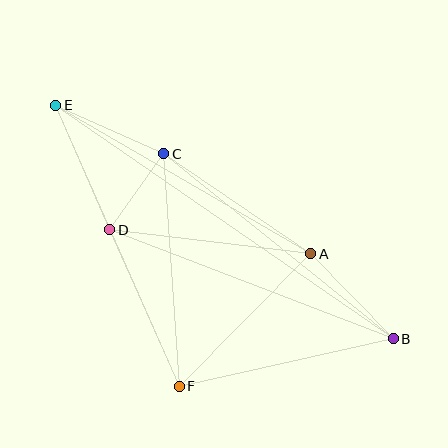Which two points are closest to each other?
Points C and D are closest to each other.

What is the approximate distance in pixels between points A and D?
The distance between A and D is approximately 202 pixels.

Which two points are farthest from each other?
Points B and E are farthest from each other.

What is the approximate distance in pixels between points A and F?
The distance between A and F is approximately 186 pixels.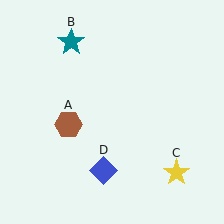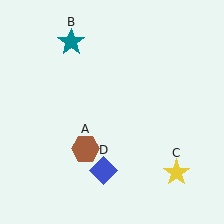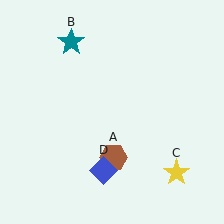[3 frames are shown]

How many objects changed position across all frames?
1 object changed position: brown hexagon (object A).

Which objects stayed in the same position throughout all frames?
Teal star (object B) and yellow star (object C) and blue diamond (object D) remained stationary.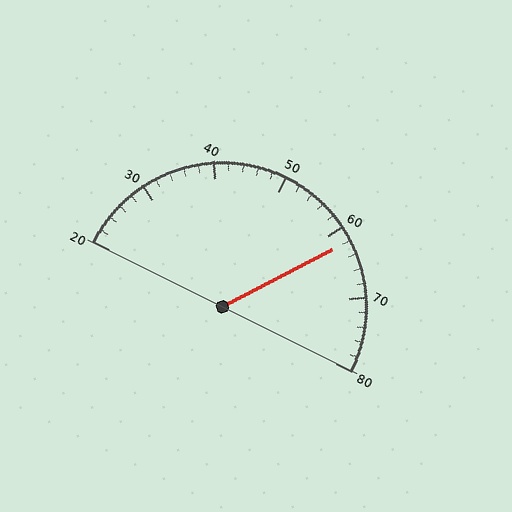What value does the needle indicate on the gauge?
The needle indicates approximately 62.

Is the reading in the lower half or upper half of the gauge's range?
The reading is in the upper half of the range (20 to 80).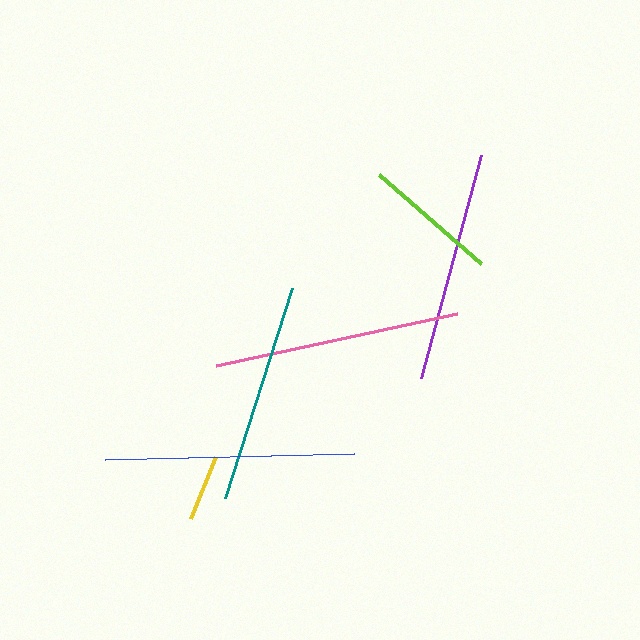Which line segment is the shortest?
The yellow line is the shortest at approximately 67 pixels.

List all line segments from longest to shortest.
From longest to shortest: blue, pink, purple, teal, lime, yellow.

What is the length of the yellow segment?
The yellow segment is approximately 67 pixels long.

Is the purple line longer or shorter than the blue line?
The blue line is longer than the purple line.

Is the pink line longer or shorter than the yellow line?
The pink line is longer than the yellow line.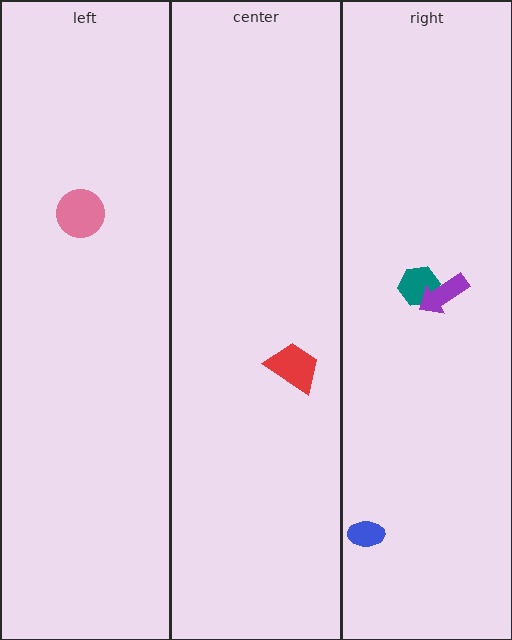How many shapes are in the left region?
1.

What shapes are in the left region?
The pink circle.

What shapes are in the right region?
The teal hexagon, the blue ellipse, the purple arrow.